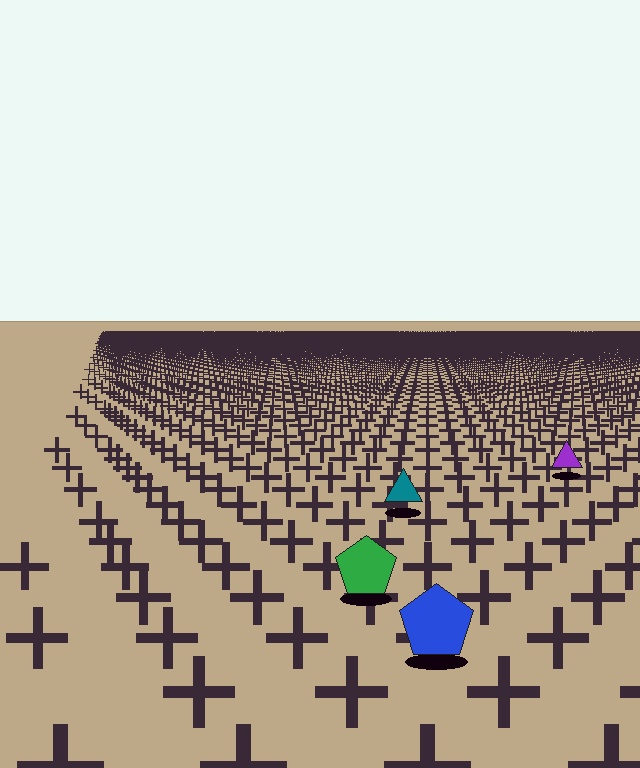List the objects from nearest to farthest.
From nearest to farthest: the blue pentagon, the green pentagon, the teal triangle, the purple triangle.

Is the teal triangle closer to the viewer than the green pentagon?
No. The green pentagon is closer — you can tell from the texture gradient: the ground texture is coarser near it.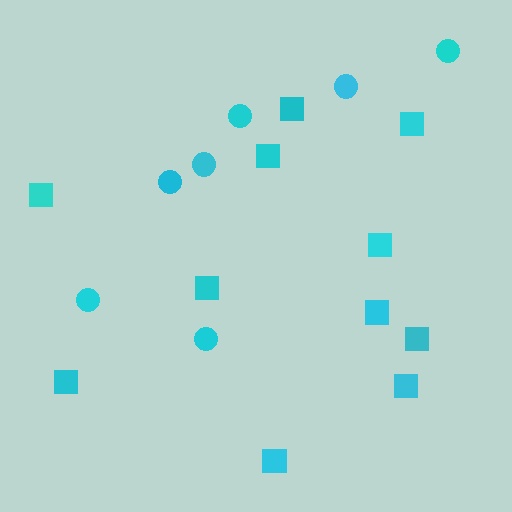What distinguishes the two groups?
There are 2 groups: one group of squares (11) and one group of circles (7).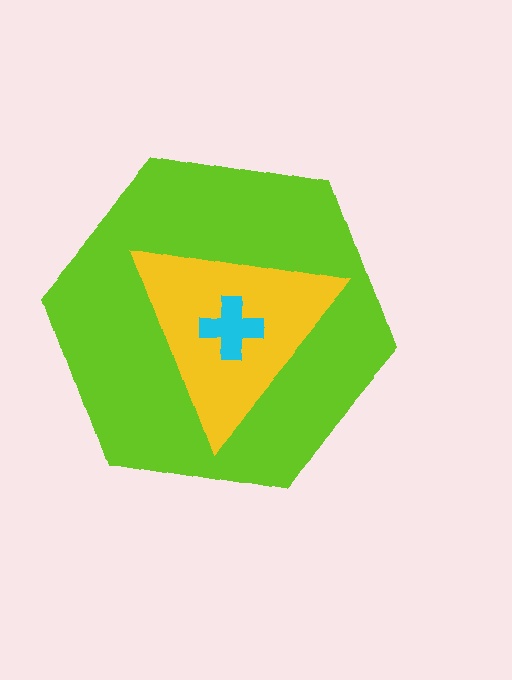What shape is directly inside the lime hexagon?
The yellow triangle.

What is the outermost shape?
The lime hexagon.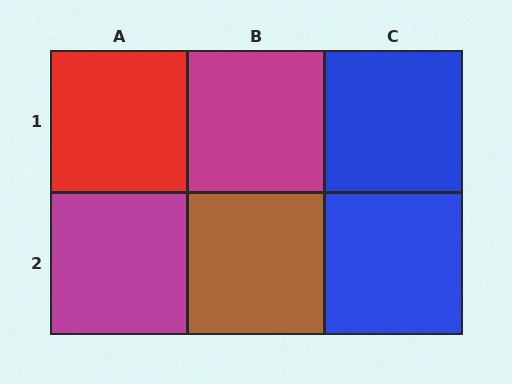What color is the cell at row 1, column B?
Magenta.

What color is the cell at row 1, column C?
Blue.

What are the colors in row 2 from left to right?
Magenta, brown, blue.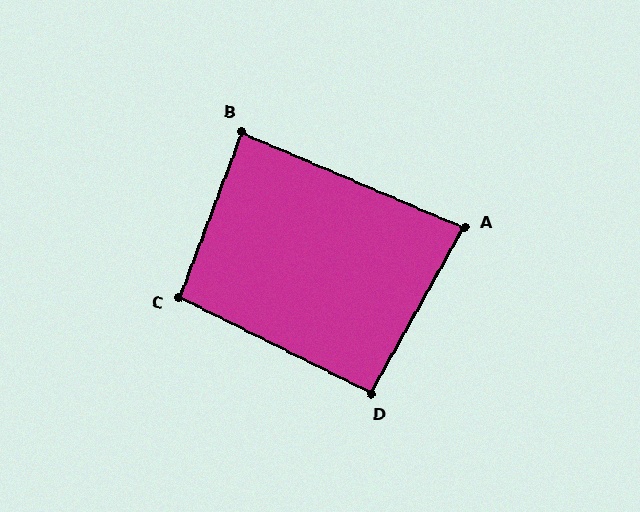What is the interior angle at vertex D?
Approximately 93 degrees (approximately right).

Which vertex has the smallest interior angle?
A, at approximately 84 degrees.